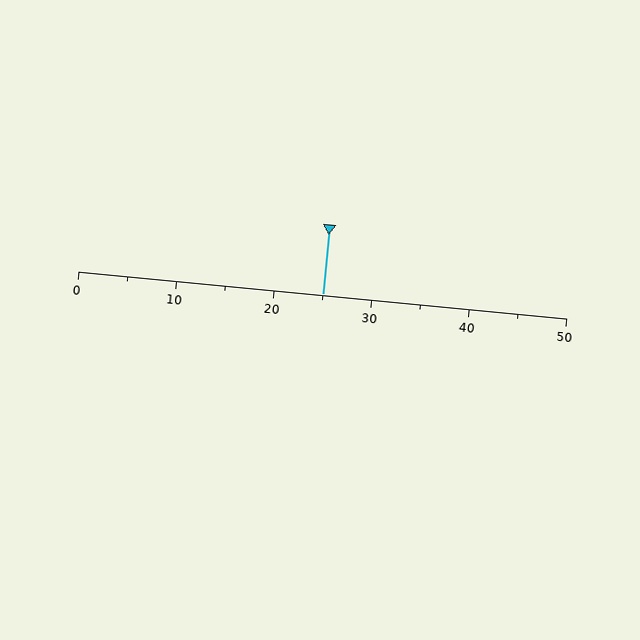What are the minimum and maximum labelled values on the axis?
The axis runs from 0 to 50.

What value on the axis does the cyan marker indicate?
The marker indicates approximately 25.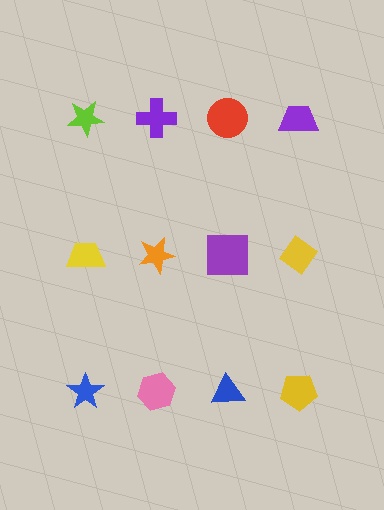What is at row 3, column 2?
A pink hexagon.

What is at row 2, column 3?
A purple square.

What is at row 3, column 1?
A blue star.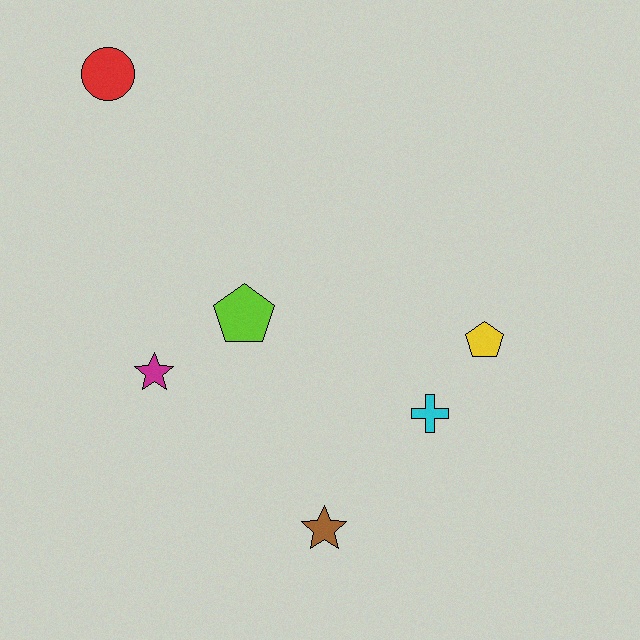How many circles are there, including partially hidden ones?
There is 1 circle.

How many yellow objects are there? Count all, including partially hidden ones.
There is 1 yellow object.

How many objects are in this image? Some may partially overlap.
There are 6 objects.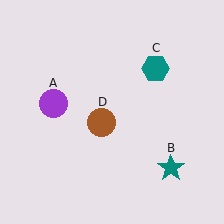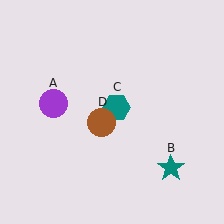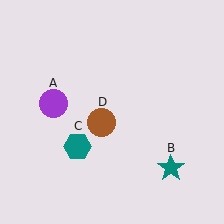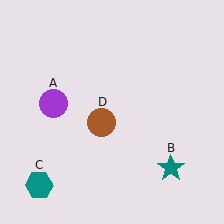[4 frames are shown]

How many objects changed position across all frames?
1 object changed position: teal hexagon (object C).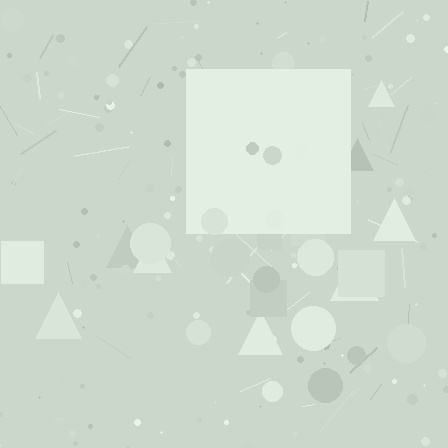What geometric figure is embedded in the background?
A square is embedded in the background.